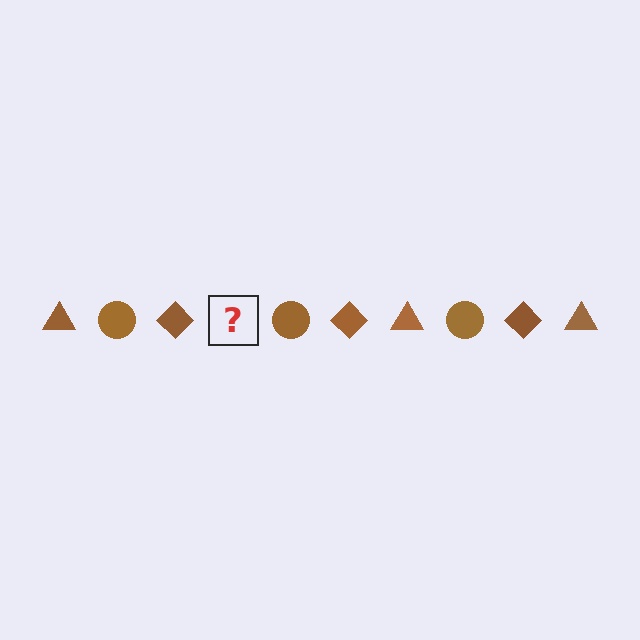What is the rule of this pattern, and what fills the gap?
The rule is that the pattern cycles through triangle, circle, diamond shapes in brown. The gap should be filled with a brown triangle.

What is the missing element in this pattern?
The missing element is a brown triangle.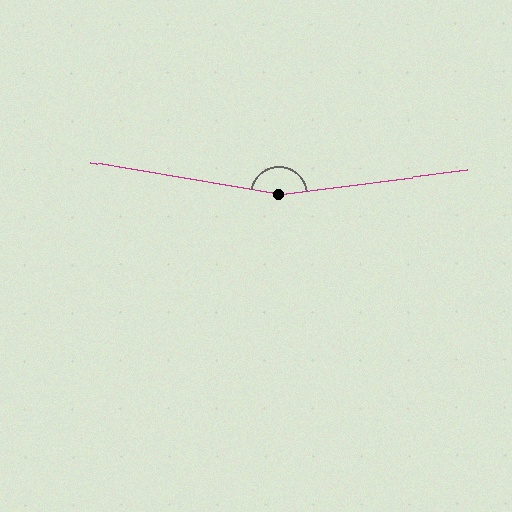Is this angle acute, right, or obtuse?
It is obtuse.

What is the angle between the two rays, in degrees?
Approximately 163 degrees.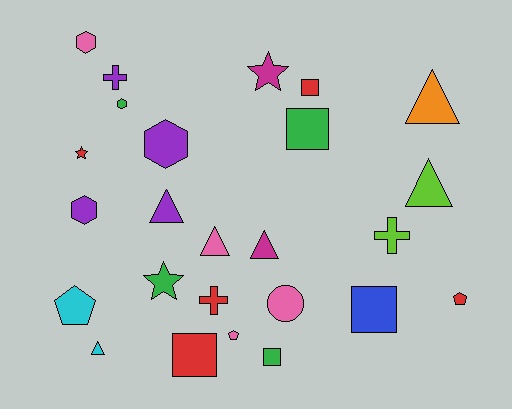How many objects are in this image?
There are 25 objects.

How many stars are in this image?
There are 3 stars.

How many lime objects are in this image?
There are 2 lime objects.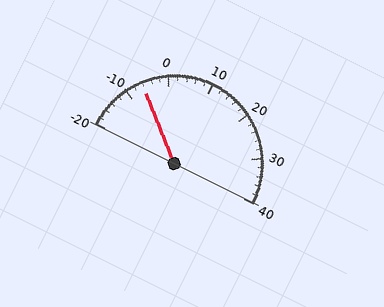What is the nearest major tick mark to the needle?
The nearest major tick mark is -10.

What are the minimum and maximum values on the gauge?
The gauge ranges from -20 to 40.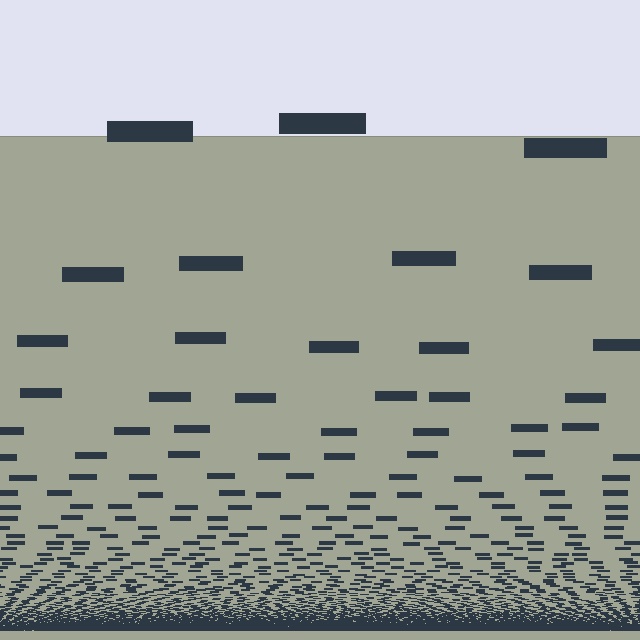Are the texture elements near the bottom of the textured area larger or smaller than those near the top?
Smaller. The gradient is inverted — elements near the bottom are smaller and denser.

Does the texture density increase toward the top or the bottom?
Density increases toward the bottom.